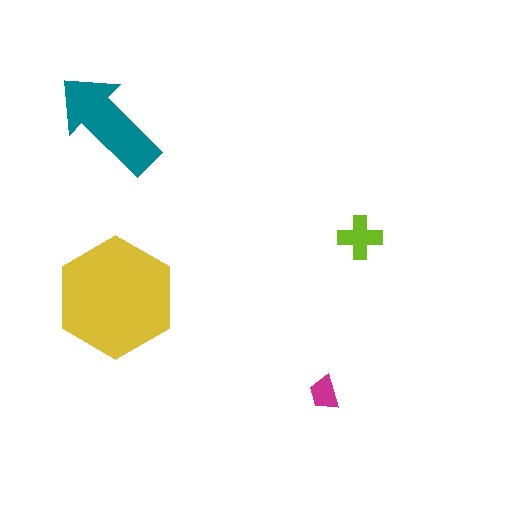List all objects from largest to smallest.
The yellow hexagon, the teal arrow, the lime cross, the magenta trapezoid.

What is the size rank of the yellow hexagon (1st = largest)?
1st.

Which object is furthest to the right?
The lime cross is rightmost.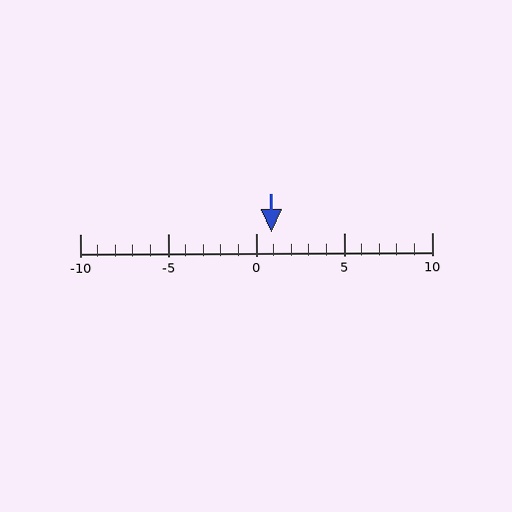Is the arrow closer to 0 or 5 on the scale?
The arrow is closer to 0.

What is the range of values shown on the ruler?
The ruler shows values from -10 to 10.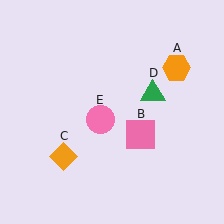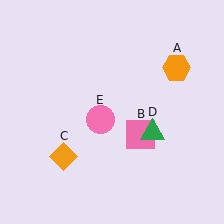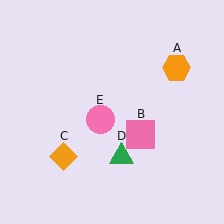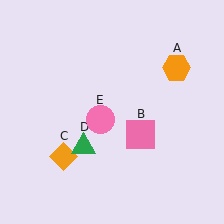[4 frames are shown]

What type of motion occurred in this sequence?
The green triangle (object D) rotated clockwise around the center of the scene.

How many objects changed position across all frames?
1 object changed position: green triangle (object D).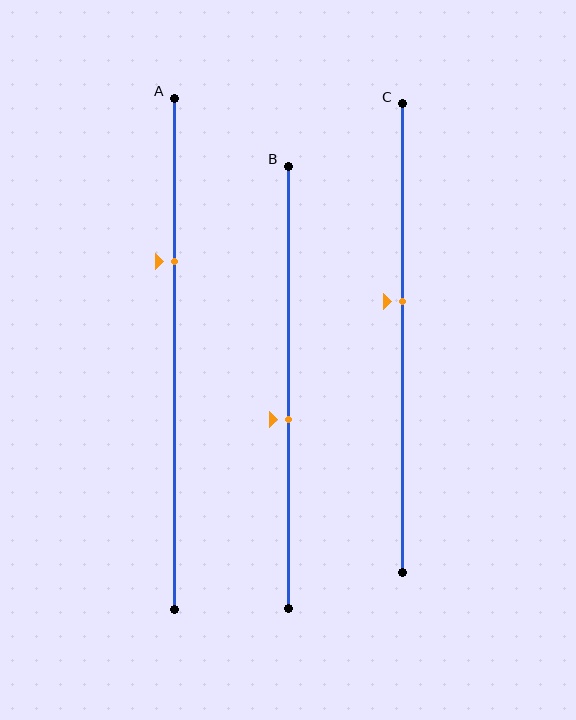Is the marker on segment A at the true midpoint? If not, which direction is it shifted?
No, the marker on segment A is shifted upward by about 18% of the segment length.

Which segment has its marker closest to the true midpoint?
Segment B has its marker closest to the true midpoint.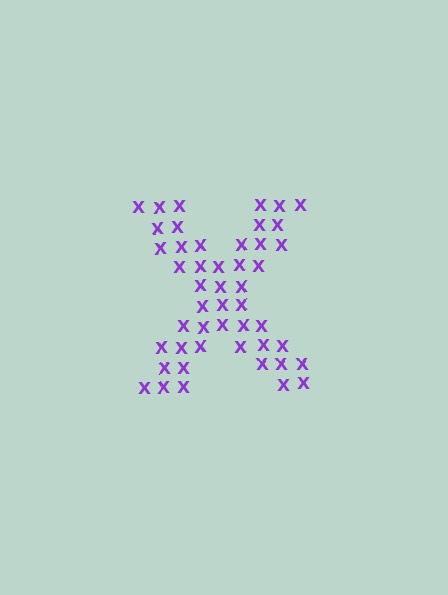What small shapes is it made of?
It is made of small letter X's.